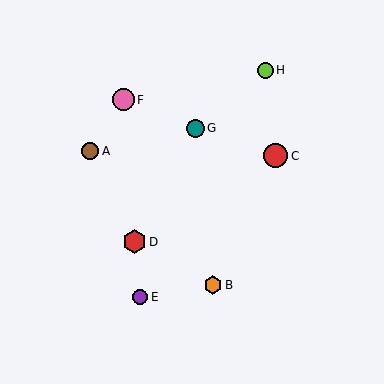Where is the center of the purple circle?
The center of the purple circle is at (140, 297).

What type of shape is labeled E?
Shape E is a purple circle.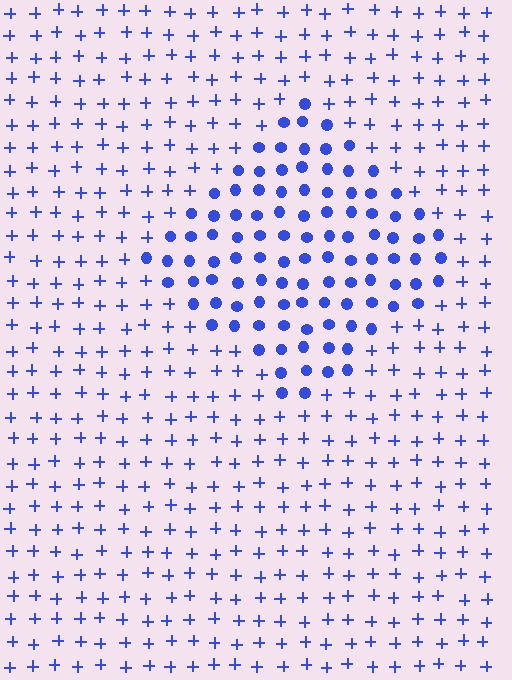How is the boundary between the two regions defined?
The boundary is defined by a change in element shape: circles inside vs. plus signs outside. All elements share the same color and spacing.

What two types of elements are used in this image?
The image uses circles inside the diamond region and plus signs outside it.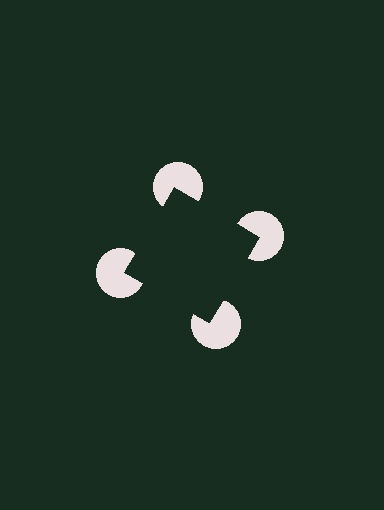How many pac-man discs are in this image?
There are 4 — one at each vertex of the illusory square.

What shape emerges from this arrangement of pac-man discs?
An illusory square — its edges are inferred from the aligned wedge cuts in the pac-man discs, not physically drawn.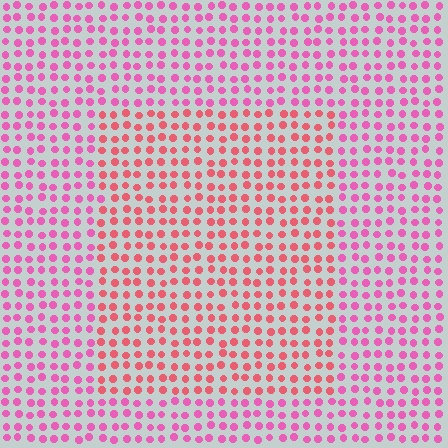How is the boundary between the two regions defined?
The boundary is defined purely by a slight shift in hue (about 31 degrees). Spacing, size, and orientation are identical on both sides.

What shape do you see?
I see a rectangle.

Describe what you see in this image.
The image is filled with small pink elements in a uniform arrangement. A rectangle-shaped region is visible where the elements are tinted to a slightly different hue, forming a subtle color boundary.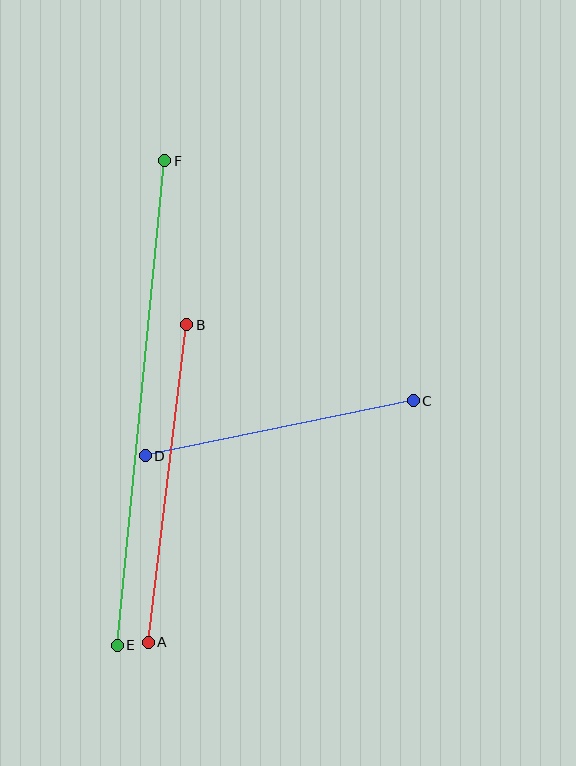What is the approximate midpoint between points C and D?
The midpoint is at approximately (279, 428) pixels.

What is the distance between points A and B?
The distance is approximately 320 pixels.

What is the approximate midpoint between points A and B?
The midpoint is at approximately (168, 484) pixels.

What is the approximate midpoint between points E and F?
The midpoint is at approximately (141, 403) pixels.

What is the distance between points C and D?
The distance is approximately 274 pixels.